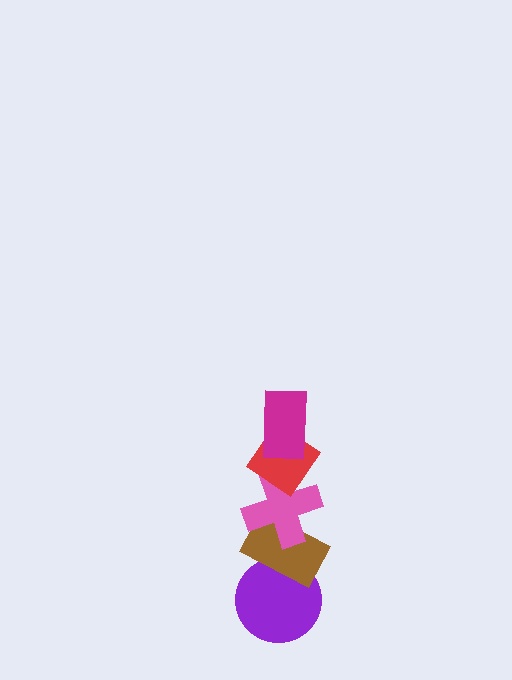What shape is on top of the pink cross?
The red diamond is on top of the pink cross.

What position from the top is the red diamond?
The red diamond is 2nd from the top.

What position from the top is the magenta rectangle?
The magenta rectangle is 1st from the top.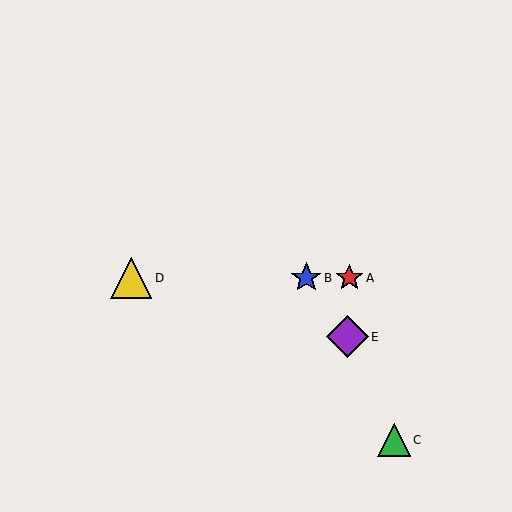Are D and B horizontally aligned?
Yes, both are at y≈278.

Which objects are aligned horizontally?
Objects A, B, D are aligned horizontally.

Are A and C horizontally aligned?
No, A is at y≈278 and C is at y≈440.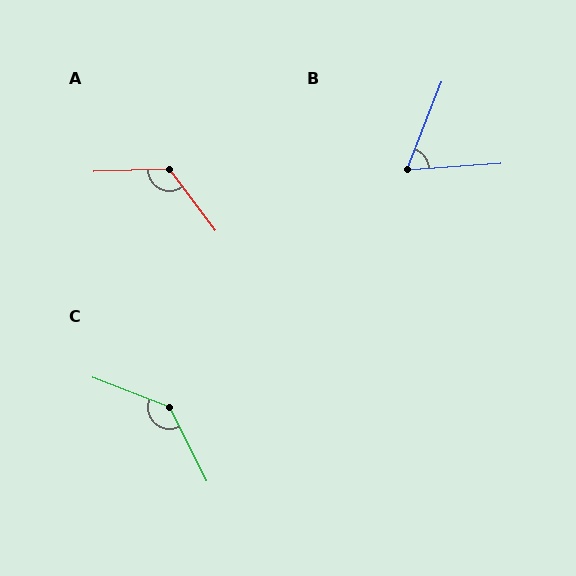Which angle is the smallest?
B, at approximately 64 degrees.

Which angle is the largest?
C, at approximately 137 degrees.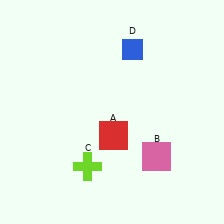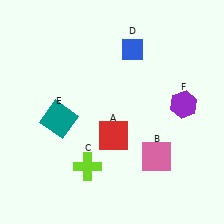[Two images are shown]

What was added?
A teal square (E), a purple hexagon (F) were added in Image 2.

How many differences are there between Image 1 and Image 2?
There are 2 differences between the two images.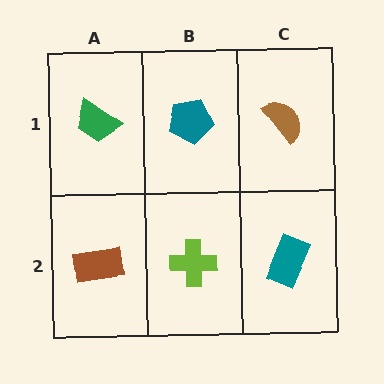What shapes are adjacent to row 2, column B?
A teal pentagon (row 1, column B), a brown rectangle (row 2, column A), a teal rectangle (row 2, column C).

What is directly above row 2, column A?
A green trapezoid.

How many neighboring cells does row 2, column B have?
3.